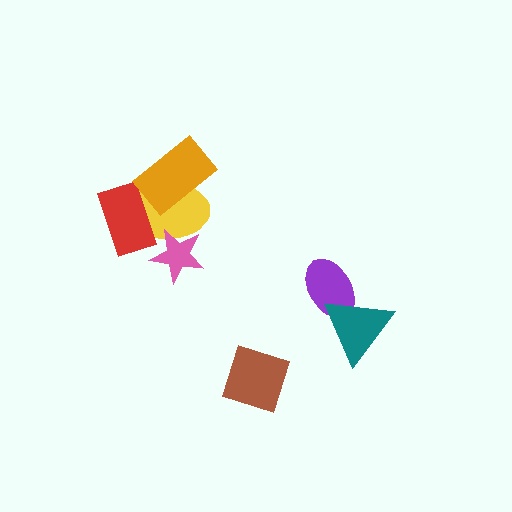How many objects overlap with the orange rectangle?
1 object overlaps with the orange rectangle.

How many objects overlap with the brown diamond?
0 objects overlap with the brown diamond.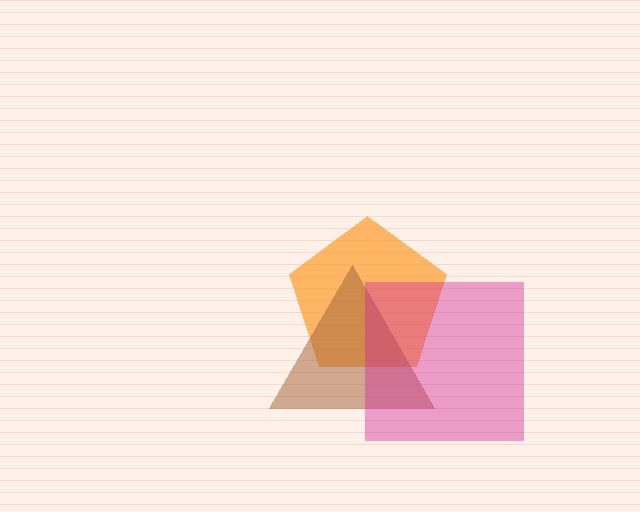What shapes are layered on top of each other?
The layered shapes are: an orange pentagon, a brown triangle, a magenta square.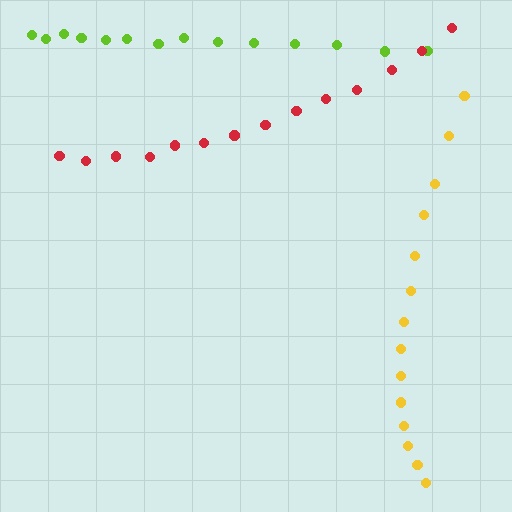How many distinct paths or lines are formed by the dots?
There are 3 distinct paths.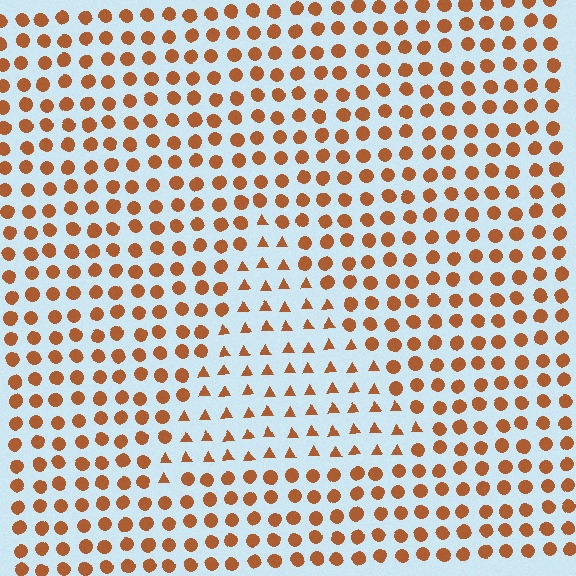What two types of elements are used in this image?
The image uses triangles inside the triangle region and circles outside it.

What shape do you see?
I see a triangle.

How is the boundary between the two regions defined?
The boundary is defined by a change in element shape: triangles inside vs. circles outside. All elements share the same color and spacing.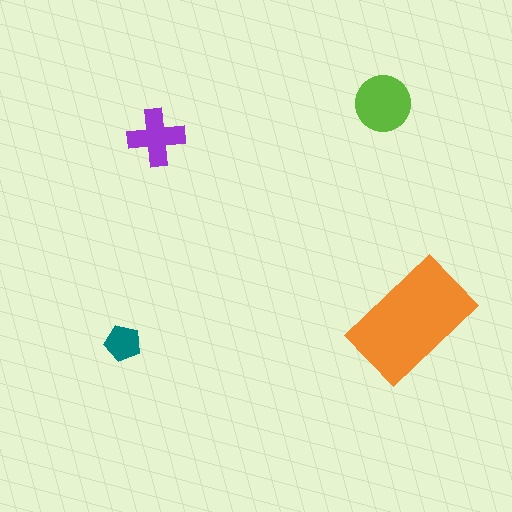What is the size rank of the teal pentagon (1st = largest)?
4th.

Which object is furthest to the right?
The orange rectangle is rightmost.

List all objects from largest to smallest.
The orange rectangle, the lime circle, the purple cross, the teal pentagon.